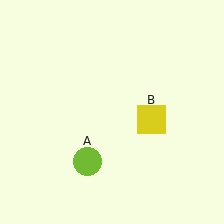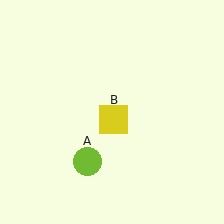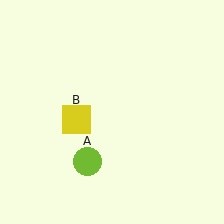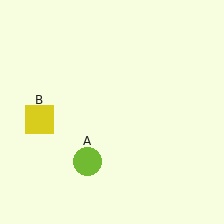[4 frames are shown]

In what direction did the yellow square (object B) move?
The yellow square (object B) moved left.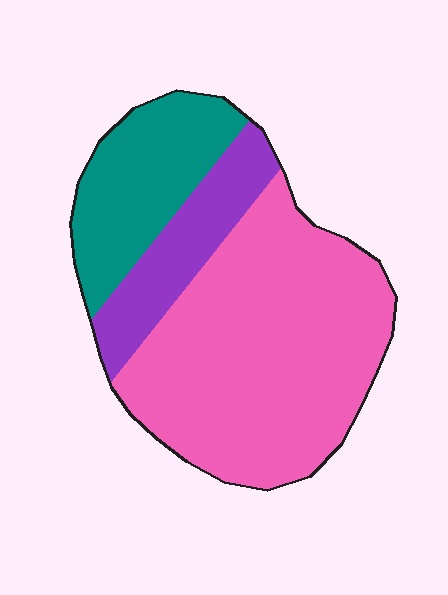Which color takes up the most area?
Pink, at roughly 60%.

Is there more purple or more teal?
Teal.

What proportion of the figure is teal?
Teal covers around 25% of the figure.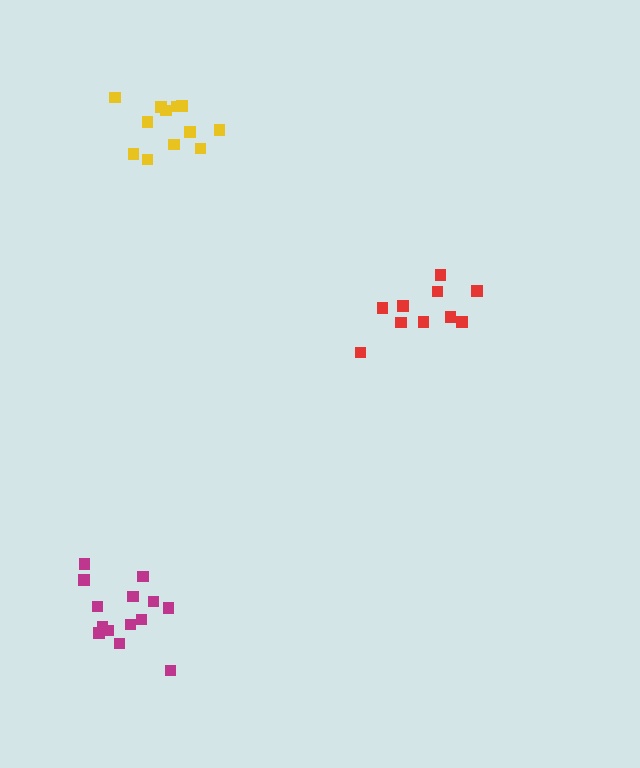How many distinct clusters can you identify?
There are 3 distinct clusters.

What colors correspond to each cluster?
The clusters are colored: red, yellow, magenta.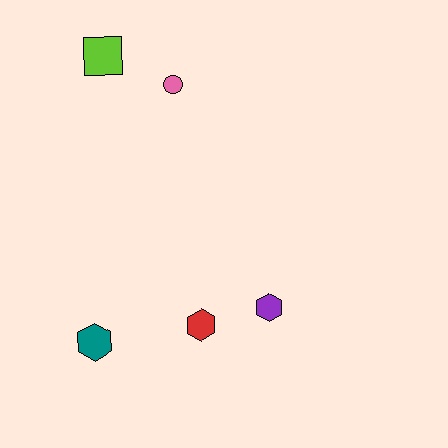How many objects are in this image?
There are 5 objects.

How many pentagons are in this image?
There are no pentagons.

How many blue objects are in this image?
There are no blue objects.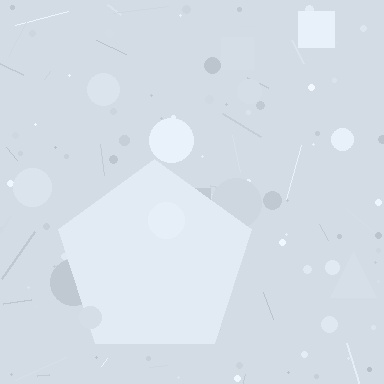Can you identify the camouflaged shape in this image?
The camouflaged shape is a pentagon.